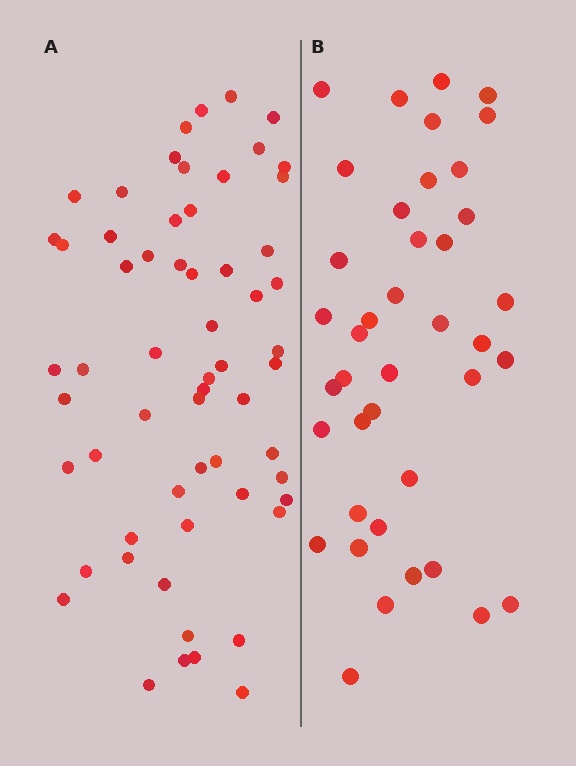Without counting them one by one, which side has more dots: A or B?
Region A (the left region) has more dots.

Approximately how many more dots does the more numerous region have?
Region A has approximately 20 more dots than region B.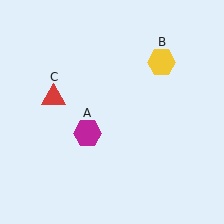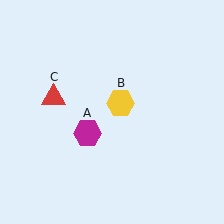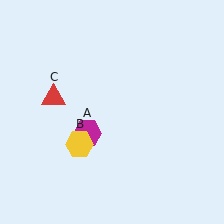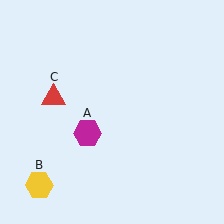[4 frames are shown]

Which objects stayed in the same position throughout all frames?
Magenta hexagon (object A) and red triangle (object C) remained stationary.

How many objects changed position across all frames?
1 object changed position: yellow hexagon (object B).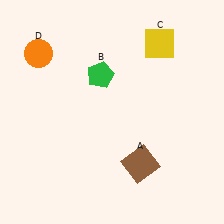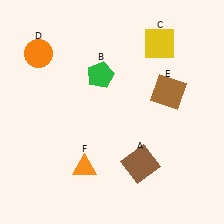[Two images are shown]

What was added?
A brown square (E), an orange triangle (F) were added in Image 2.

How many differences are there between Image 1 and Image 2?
There are 2 differences between the two images.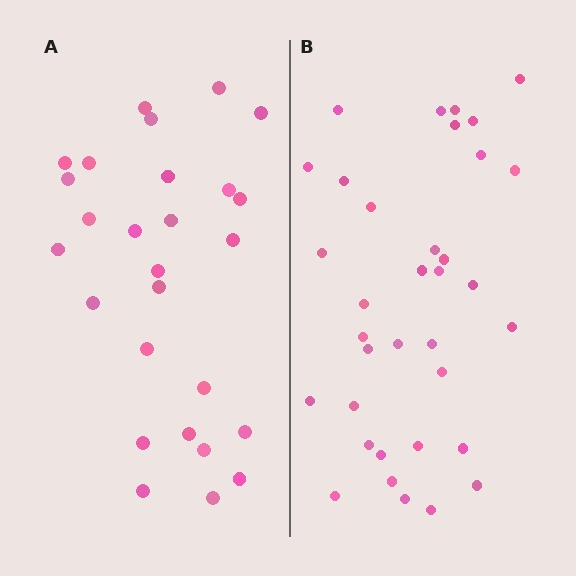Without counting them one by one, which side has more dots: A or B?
Region B (the right region) has more dots.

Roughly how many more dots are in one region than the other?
Region B has roughly 8 or so more dots than region A.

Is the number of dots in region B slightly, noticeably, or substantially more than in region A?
Region B has noticeably more, but not dramatically so. The ratio is roughly 1.3 to 1.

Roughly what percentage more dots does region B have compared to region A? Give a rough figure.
About 30% more.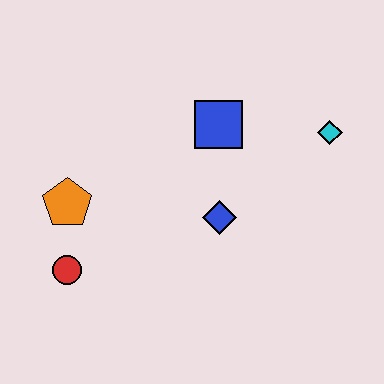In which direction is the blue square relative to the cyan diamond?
The blue square is to the left of the cyan diamond.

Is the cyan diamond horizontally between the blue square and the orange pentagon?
No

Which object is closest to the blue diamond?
The blue square is closest to the blue diamond.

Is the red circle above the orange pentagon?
No